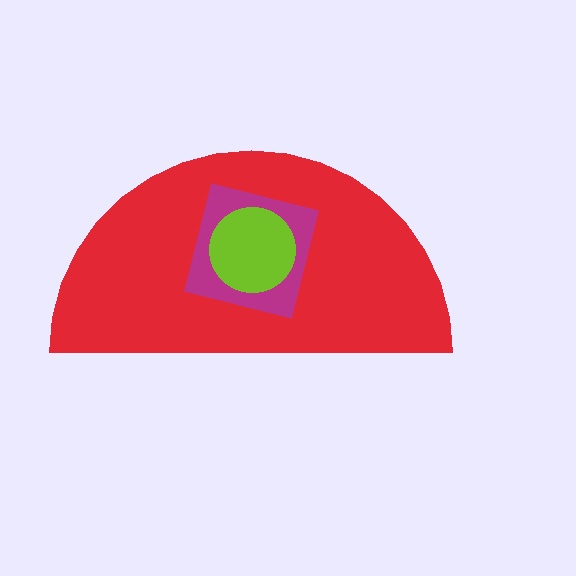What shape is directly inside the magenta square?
The lime circle.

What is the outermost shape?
The red semicircle.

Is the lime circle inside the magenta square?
Yes.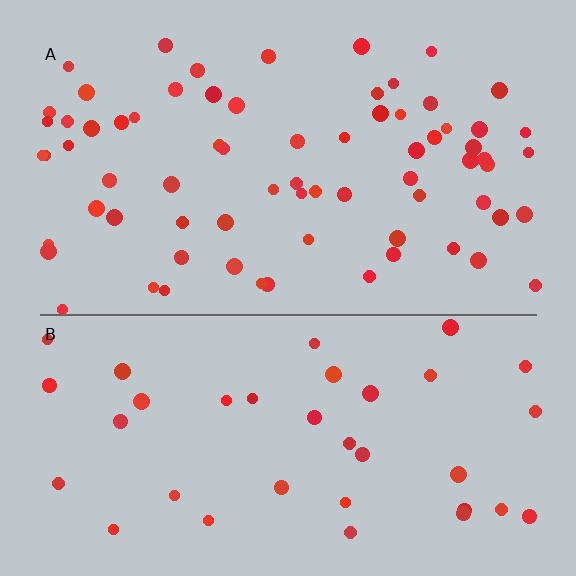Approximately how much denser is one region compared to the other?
Approximately 2.0× — region A over region B.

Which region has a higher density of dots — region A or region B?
A (the top).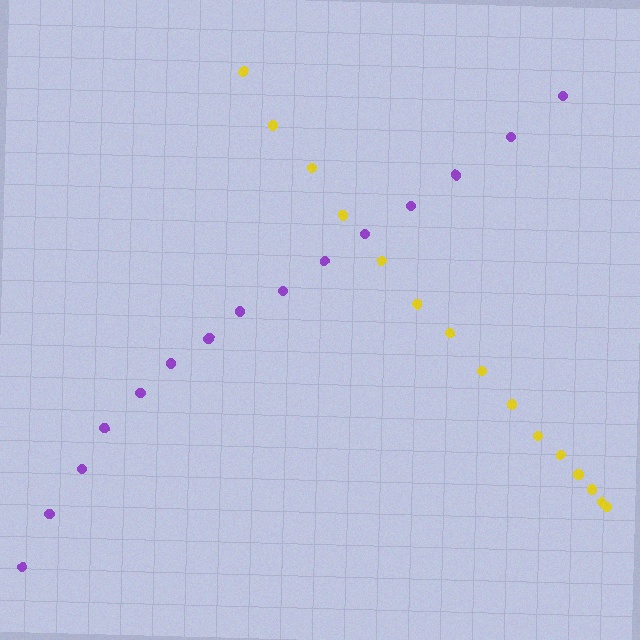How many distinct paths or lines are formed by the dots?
There are 2 distinct paths.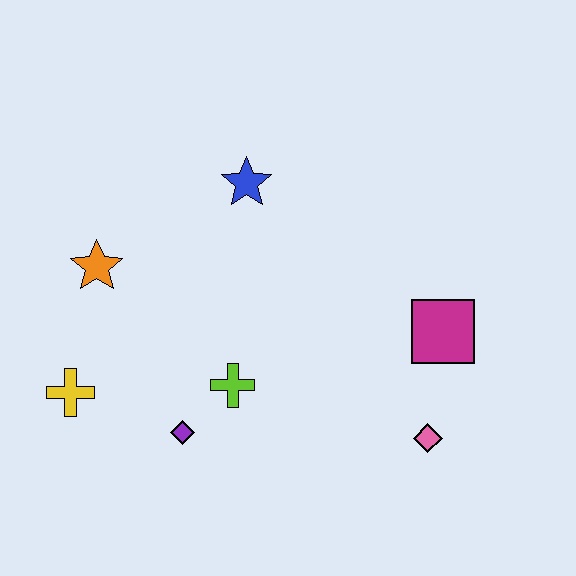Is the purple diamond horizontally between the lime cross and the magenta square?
No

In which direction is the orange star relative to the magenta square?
The orange star is to the left of the magenta square.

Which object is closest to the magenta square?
The pink diamond is closest to the magenta square.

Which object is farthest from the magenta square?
The yellow cross is farthest from the magenta square.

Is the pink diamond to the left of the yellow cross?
No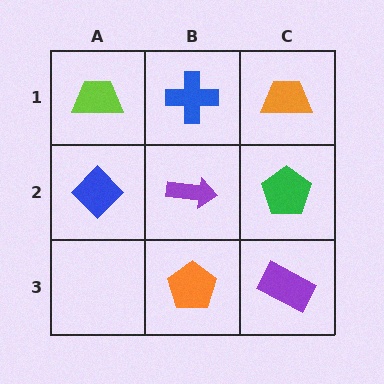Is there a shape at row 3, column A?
No, that cell is empty.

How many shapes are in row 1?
3 shapes.